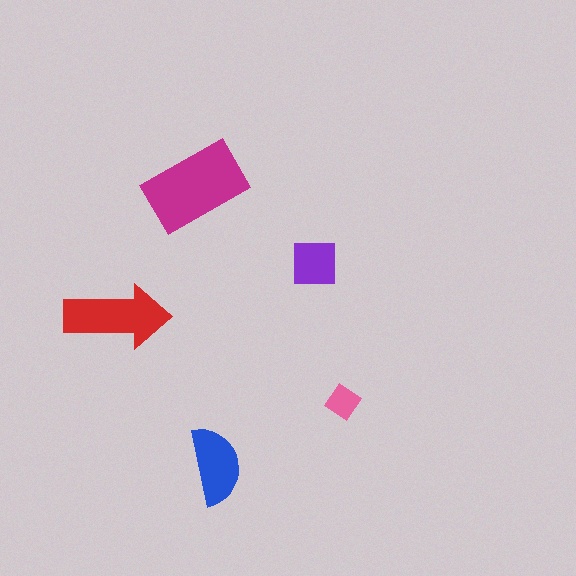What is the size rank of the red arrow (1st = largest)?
2nd.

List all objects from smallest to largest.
The pink diamond, the purple square, the blue semicircle, the red arrow, the magenta rectangle.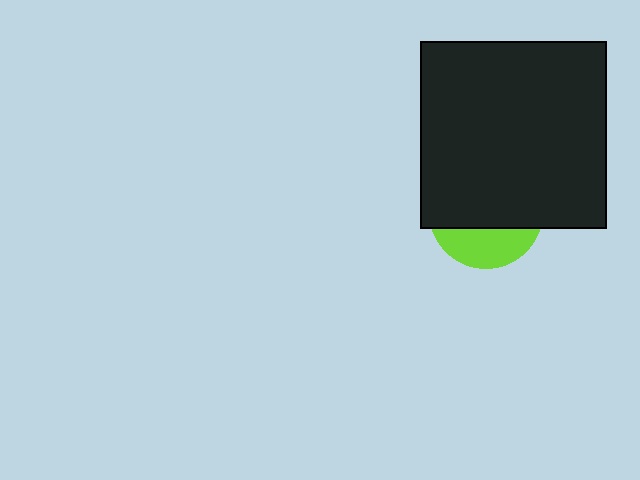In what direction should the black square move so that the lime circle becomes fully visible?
The black square should move up. That is the shortest direction to clear the overlap and leave the lime circle fully visible.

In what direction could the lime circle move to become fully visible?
The lime circle could move down. That would shift it out from behind the black square entirely.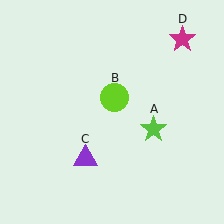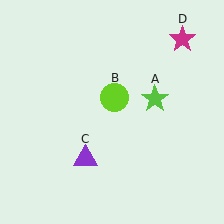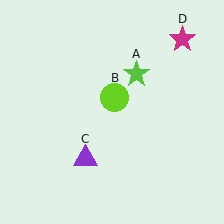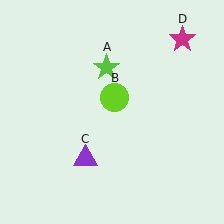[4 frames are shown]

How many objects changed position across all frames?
1 object changed position: lime star (object A).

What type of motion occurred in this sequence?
The lime star (object A) rotated counterclockwise around the center of the scene.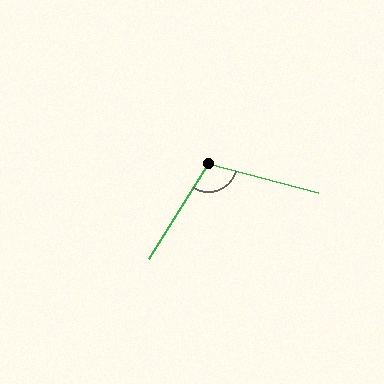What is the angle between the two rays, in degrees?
Approximately 107 degrees.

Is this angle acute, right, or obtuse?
It is obtuse.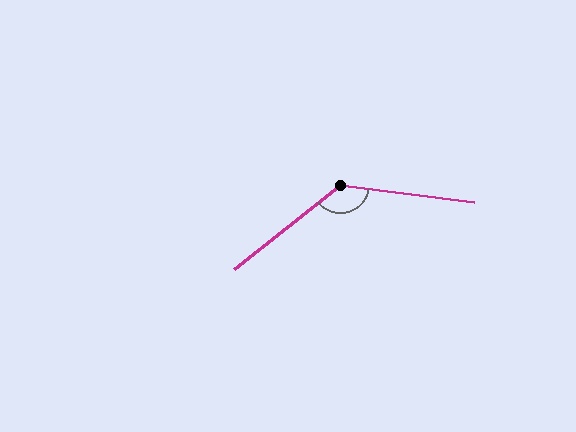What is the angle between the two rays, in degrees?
Approximately 134 degrees.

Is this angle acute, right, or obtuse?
It is obtuse.